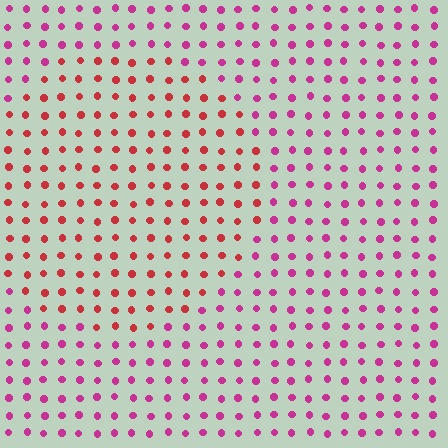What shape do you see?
I see a circle.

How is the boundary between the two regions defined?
The boundary is defined purely by a slight shift in hue (about 36 degrees). Spacing, size, and orientation are identical on both sides.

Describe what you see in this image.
The image is filled with small magenta elements in a uniform arrangement. A circle-shaped region is visible where the elements are tinted to a slightly different hue, forming a subtle color boundary.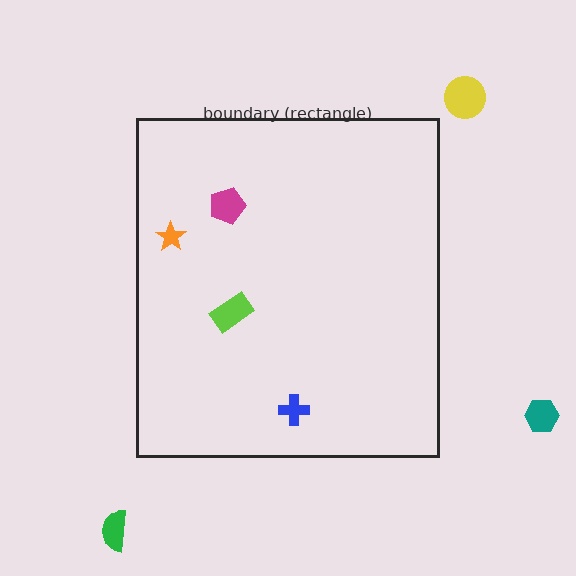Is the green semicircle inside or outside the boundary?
Outside.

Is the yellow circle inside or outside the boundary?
Outside.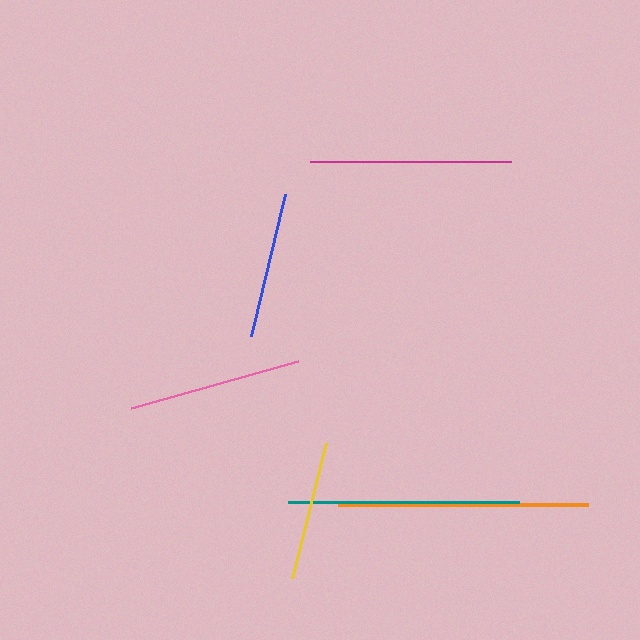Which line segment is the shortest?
The yellow line is the shortest at approximately 139 pixels.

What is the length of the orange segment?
The orange segment is approximately 249 pixels long.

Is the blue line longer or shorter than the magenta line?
The magenta line is longer than the blue line.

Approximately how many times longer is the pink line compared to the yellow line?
The pink line is approximately 1.2 times the length of the yellow line.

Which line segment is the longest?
The orange line is the longest at approximately 249 pixels.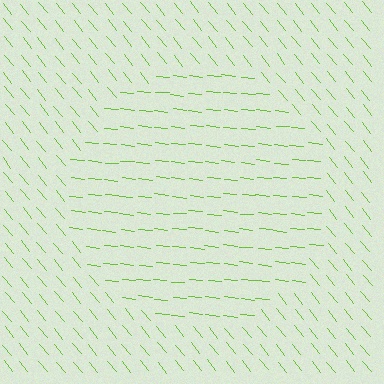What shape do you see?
I see a circle.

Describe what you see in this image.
The image is filled with small lime line segments. A circle region in the image has lines oriented differently from the surrounding lines, creating a visible texture boundary.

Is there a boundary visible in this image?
Yes, there is a texture boundary formed by a change in line orientation.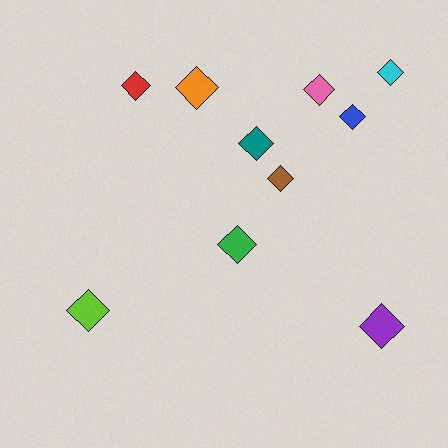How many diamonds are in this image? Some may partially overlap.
There are 10 diamonds.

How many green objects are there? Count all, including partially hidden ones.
There is 1 green object.